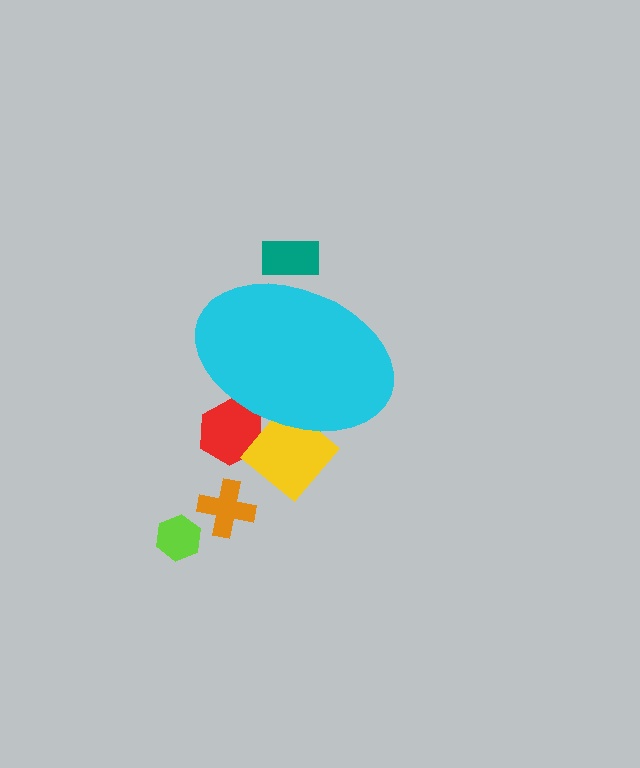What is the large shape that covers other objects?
A cyan ellipse.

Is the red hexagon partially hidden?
Yes, the red hexagon is partially hidden behind the cyan ellipse.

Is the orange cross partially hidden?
No, the orange cross is fully visible.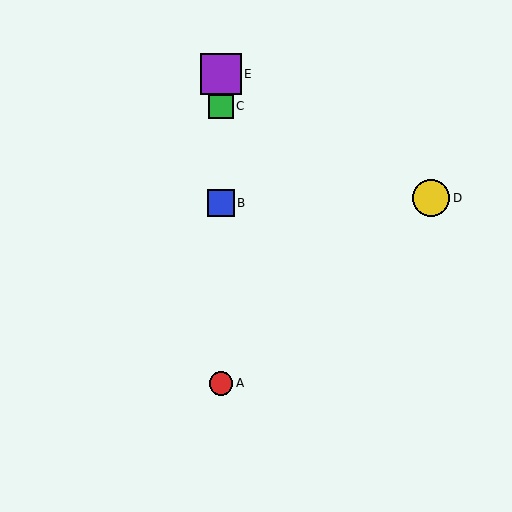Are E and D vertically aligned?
No, E is at x≈221 and D is at x≈431.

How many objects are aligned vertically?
4 objects (A, B, C, E) are aligned vertically.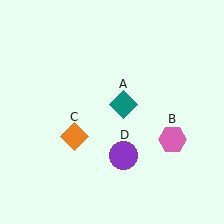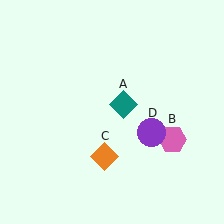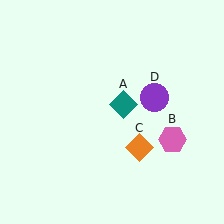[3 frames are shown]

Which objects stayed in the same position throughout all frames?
Teal diamond (object A) and pink hexagon (object B) remained stationary.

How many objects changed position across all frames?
2 objects changed position: orange diamond (object C), purple circle (object D).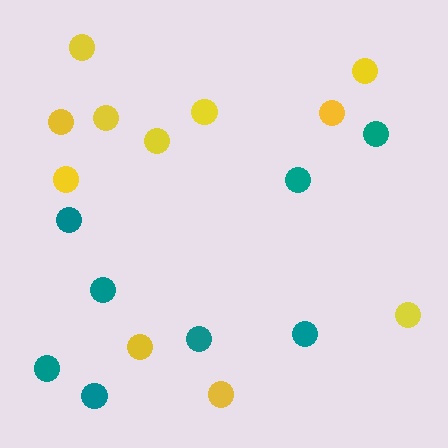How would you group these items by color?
There are 2 groups: one group of teal circles (8) and one group of yellow circles (11).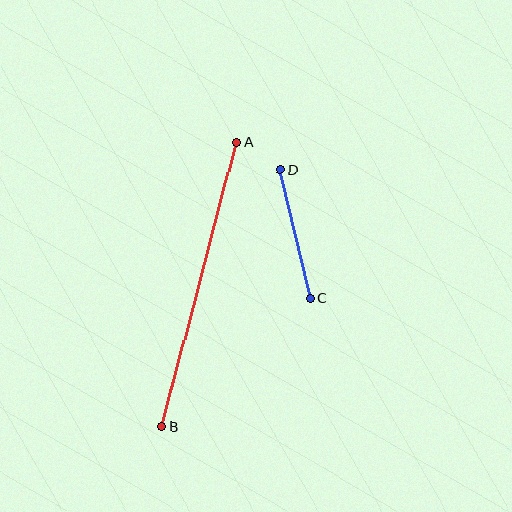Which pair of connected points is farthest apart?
Points A and B are farthest apart.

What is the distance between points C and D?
The distance is approximately 132 pixels.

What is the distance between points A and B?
The distance is approximately 294 pixels.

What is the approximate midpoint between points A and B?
The midpoint is at approximately (199, 285) pixels.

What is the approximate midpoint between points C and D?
The midpoint is at approximately (295, 234) pixels.